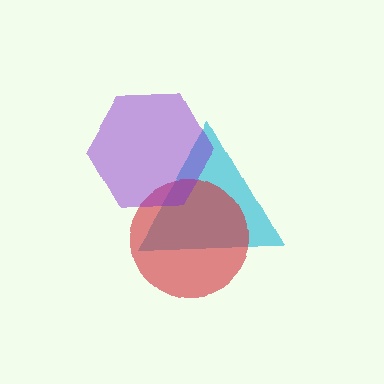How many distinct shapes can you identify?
There are 3 distinct shapes: a cyan triangle, a red circle, a purple hexagon.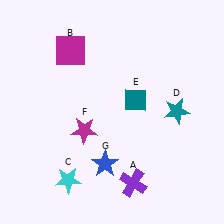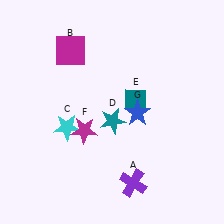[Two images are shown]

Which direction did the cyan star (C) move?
The cyan star (C) moved up.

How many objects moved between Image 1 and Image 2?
3 objects moved between the two images.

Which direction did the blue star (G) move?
The blue star (G) moved up.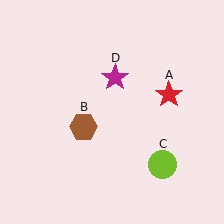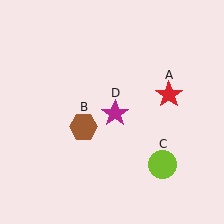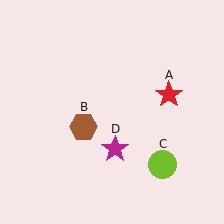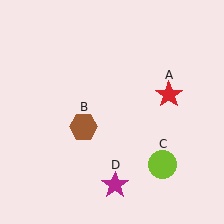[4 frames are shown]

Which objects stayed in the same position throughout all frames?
Red star (object A) and brown hexagon (object B) and lime circle (object C) remained stationary.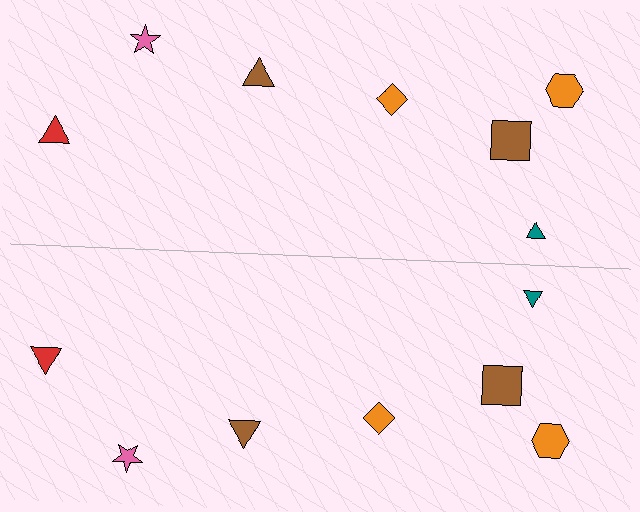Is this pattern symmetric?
Yes, this pattern has bilateral (reflection) symmetry.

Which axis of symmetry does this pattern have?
The pattern has a horizontal axis of symmetry running through the center of the image.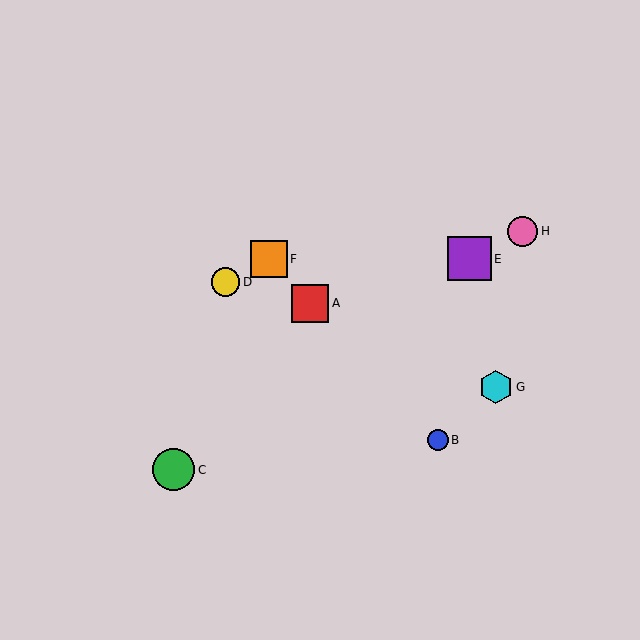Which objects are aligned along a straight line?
Objects A, B, F are aligned along a straight line.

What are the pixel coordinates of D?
Object D is at (226, 282).